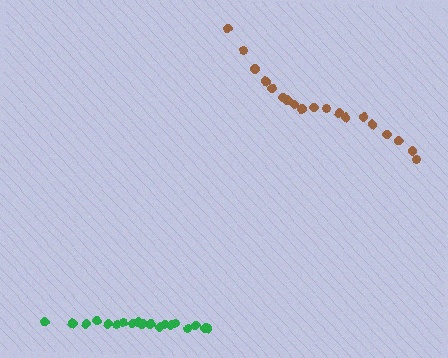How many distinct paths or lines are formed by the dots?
There are 2 distinct paths.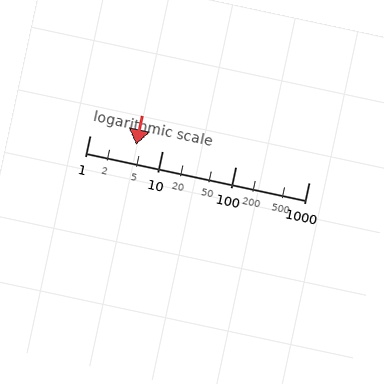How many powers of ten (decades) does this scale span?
The scale spans 3 decades, from 1 to 1000.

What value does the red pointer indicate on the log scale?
The pointer indicates approximately 4.3.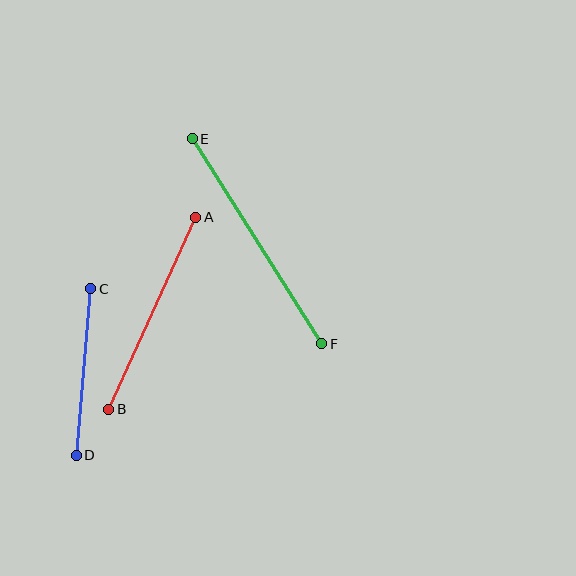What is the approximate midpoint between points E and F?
The midpoint is at approximately (257, 241) pixels.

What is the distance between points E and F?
The distance is approximately 243 pixels.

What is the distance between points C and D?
The distance is approximately 167 pixels.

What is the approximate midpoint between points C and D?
The midpoint is at approximately (84, 372) pixels.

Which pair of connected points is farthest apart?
Points E and F are farthest apart.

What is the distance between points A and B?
The distance is approximately 211 pixels.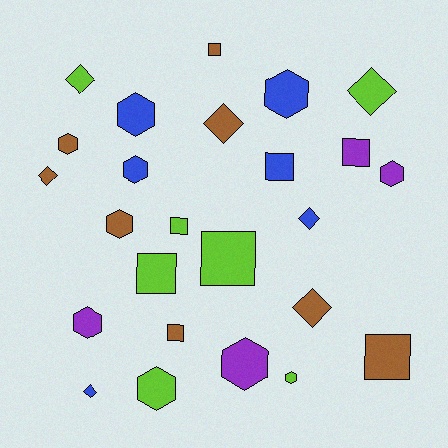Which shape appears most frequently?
Hexagon, with 10 objects.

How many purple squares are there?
There is 1 purple square.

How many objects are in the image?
There are 25 objects.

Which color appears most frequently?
Brown, with 8 objects.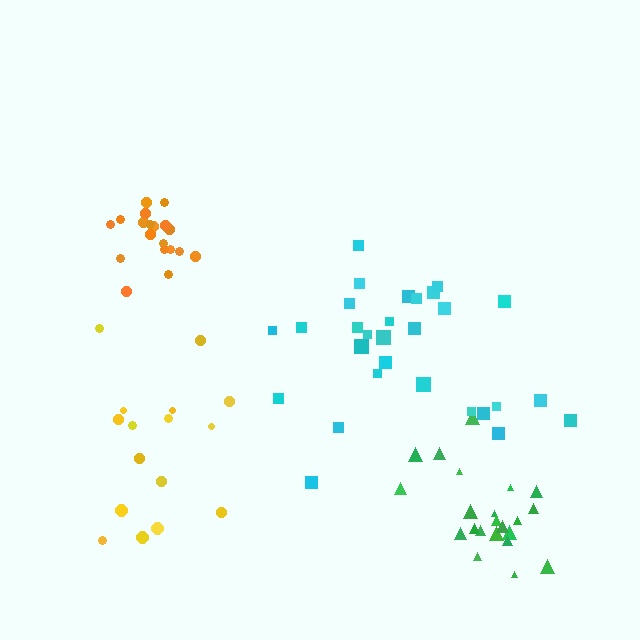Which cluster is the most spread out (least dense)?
Yellow.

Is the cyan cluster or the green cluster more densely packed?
Green.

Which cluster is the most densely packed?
Orange.